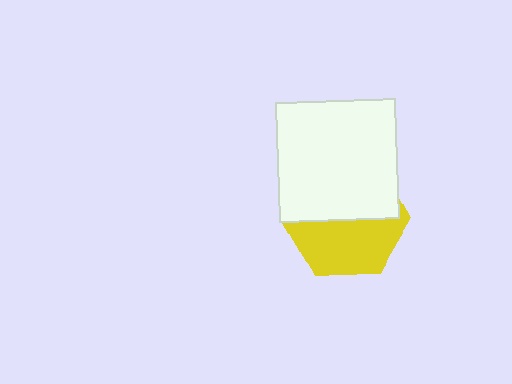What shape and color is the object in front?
The object in front is a white square.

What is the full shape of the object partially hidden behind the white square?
The partially hidden object is a yellow hexagon.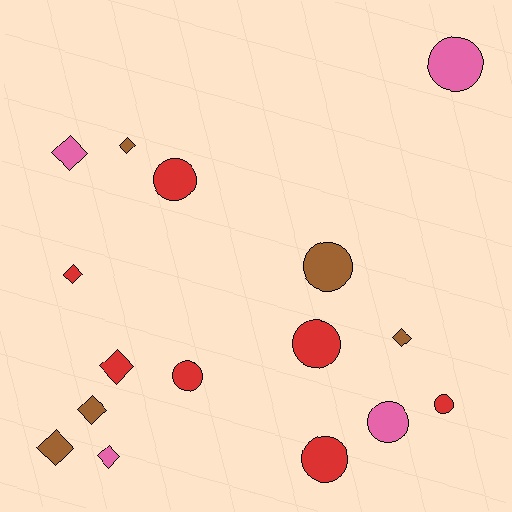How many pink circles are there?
There are 2 pink circles.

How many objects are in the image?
There are 16 objects.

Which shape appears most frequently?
Diamond, with 8 objects.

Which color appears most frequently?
Red, with 7 objects.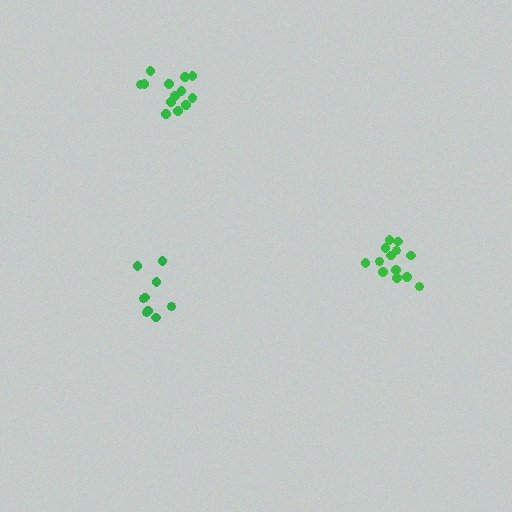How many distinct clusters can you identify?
There are 3 distinct clusters.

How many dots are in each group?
Group 1: 13 dots, Group 2: 13 dots, Group 3: 9 dots (35 total).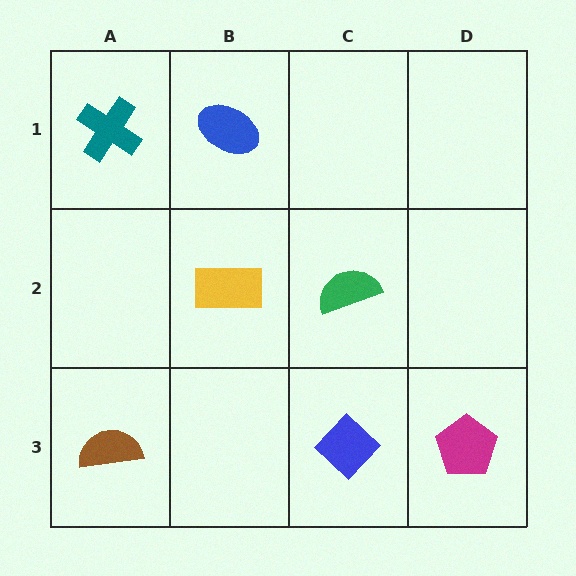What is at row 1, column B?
A blue ellipse.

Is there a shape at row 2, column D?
No, that cell is empty.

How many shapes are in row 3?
3 shapes.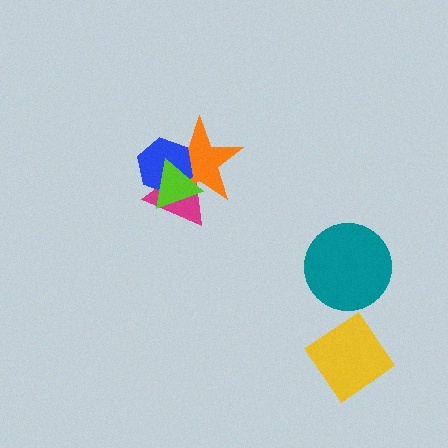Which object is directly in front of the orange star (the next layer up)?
The blue hexagon is directly in front of the orange star.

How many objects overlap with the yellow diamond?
0 objects overlap with the yellow diamond.